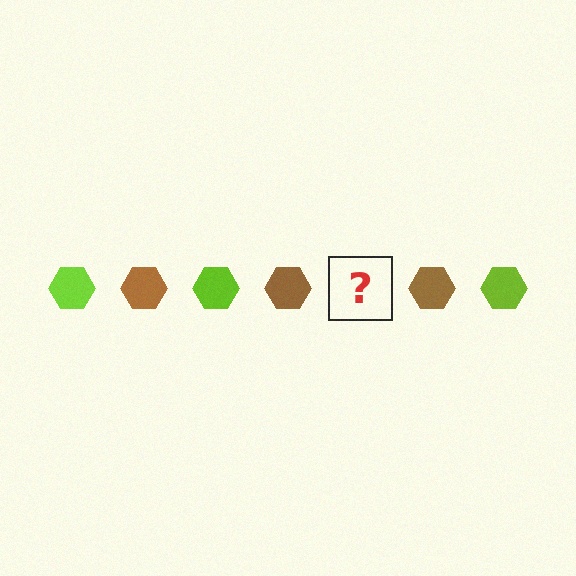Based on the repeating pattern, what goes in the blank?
The blank should be a lime hexagon.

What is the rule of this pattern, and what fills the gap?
The rule is that the pattern cycles through lime, brown hexagons. The gap should be filled with a lime hexagon.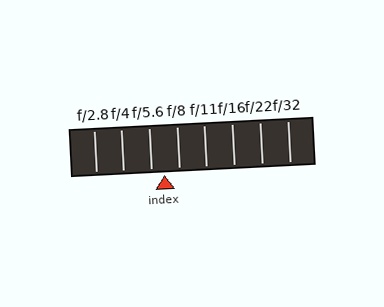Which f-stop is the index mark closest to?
The index mark is closest to f/5.6.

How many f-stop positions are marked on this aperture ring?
There are 8 f-stop positions marked.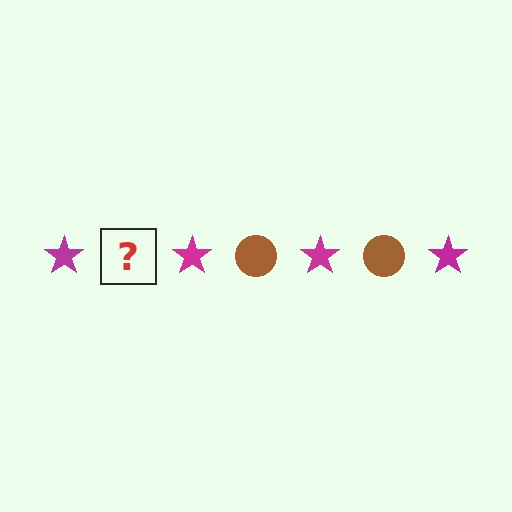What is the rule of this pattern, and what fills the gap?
The rule is that the pattern alternates between magenta star and brown circle. The gap should be filled with a brown circle.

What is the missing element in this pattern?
The missing element is a brown circle.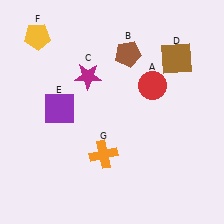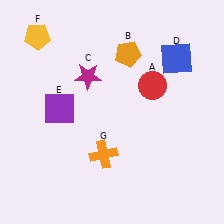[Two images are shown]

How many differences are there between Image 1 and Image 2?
There are 2 differences between the two images.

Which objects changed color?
B changed from brown to orange. D changed from brown to blue.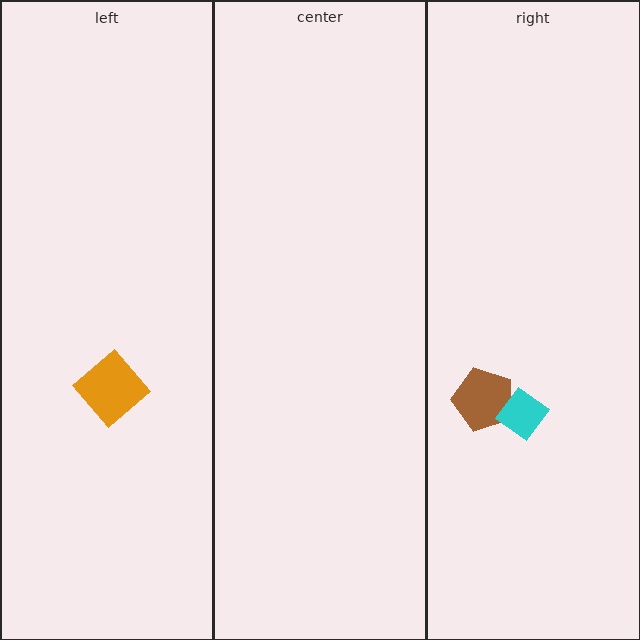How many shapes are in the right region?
2.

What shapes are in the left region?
The orange diamond.